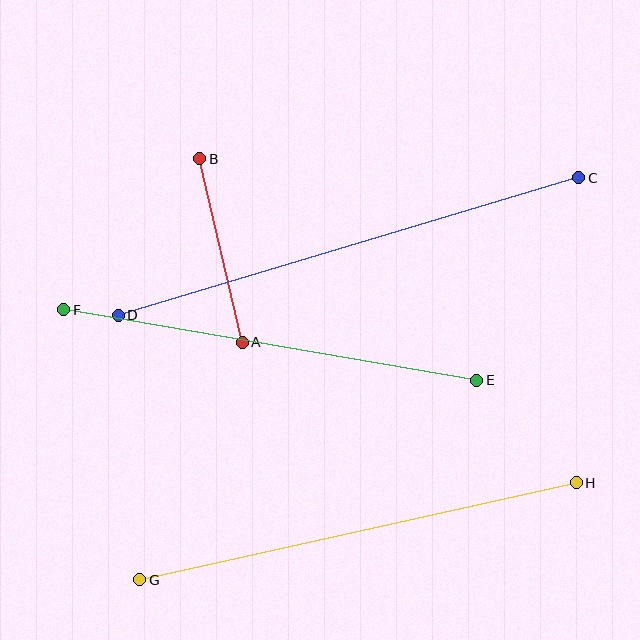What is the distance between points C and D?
The distance is approximately 480 pixels.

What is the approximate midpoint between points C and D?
The midpoint is at approximately (349, 246) pixels.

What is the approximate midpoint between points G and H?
The midpoint is at approximately (358, 531) pixels.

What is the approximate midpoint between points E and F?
The midpoint is at approximately (270, 345) pixels.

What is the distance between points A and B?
The distance is approximately 188 pixels.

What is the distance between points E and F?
The distance is approximately 419 pixels.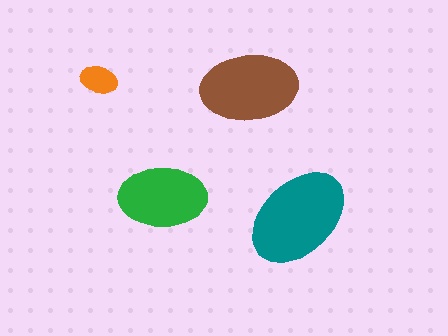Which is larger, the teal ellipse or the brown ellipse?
The teal one.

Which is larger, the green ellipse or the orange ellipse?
The green one.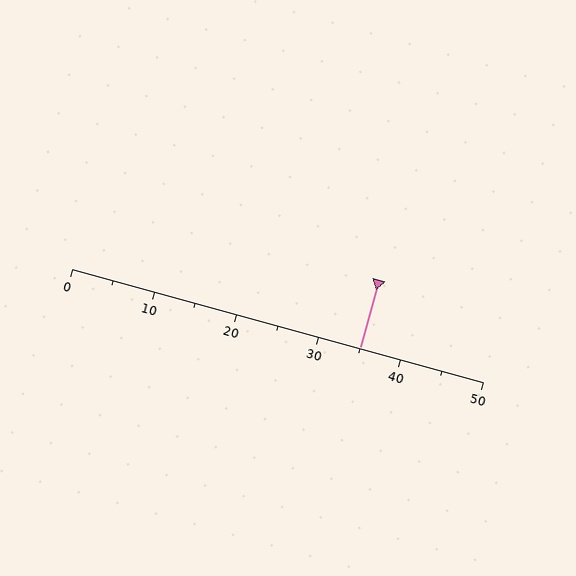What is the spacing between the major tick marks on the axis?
The major ticks are spaced 10 apart.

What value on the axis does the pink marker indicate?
The marker indicates approximately 35.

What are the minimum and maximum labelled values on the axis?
The axis runs from 0 to 50.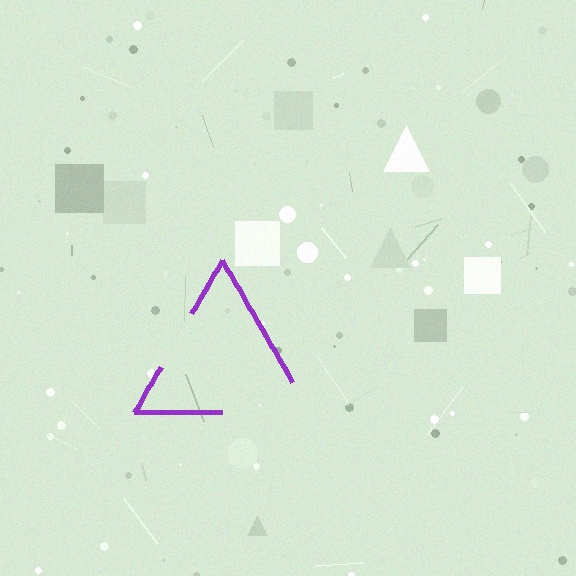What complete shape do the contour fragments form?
The contour fragments form a triangle.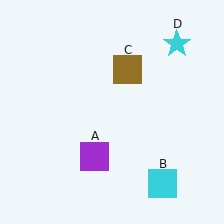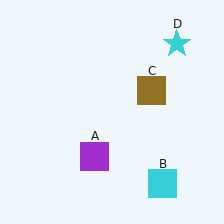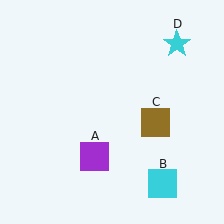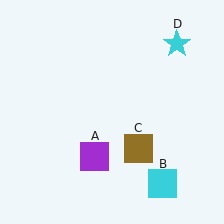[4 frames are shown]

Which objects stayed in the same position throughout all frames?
Purple square (object A) and cyan square (object B) and cyan star (object D) remained stationary.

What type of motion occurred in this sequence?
The brown square (object C) rotated clockwise around the center of the scene.